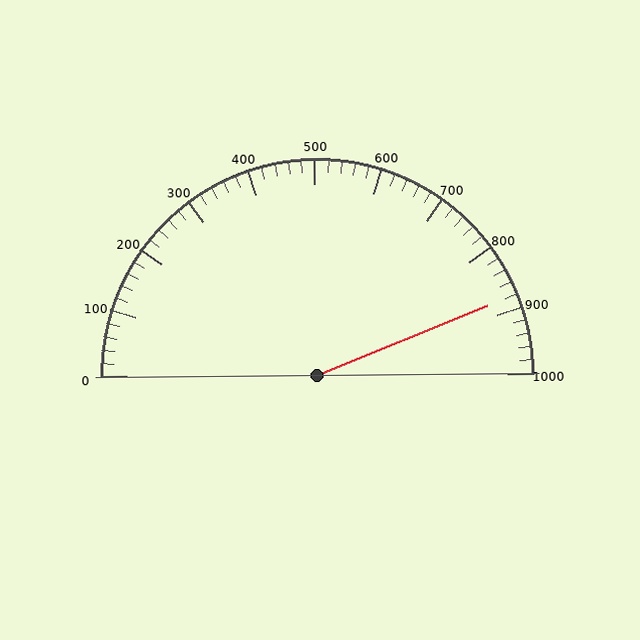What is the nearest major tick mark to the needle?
The nearest major tick mark is 900.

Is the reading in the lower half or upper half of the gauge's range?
The reading is in the upper half of the range (0 to 1000).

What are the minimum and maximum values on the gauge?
The gauge ranges from 0 to 1000.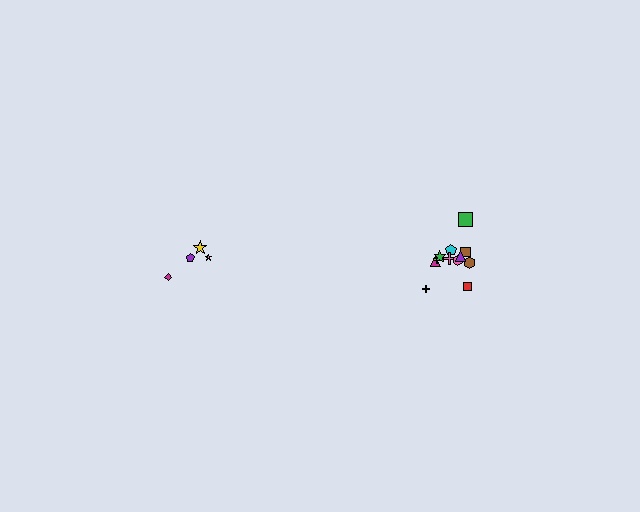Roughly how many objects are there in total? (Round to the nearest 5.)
Roughly 15 objects in total.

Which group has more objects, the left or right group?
The right group.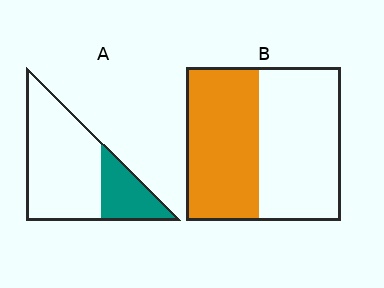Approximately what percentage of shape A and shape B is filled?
A is approximately 25% and B is approximately 45%.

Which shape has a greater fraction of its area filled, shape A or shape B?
Shape B.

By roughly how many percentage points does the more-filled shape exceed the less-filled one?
By roughly 20 percentage points (B over A).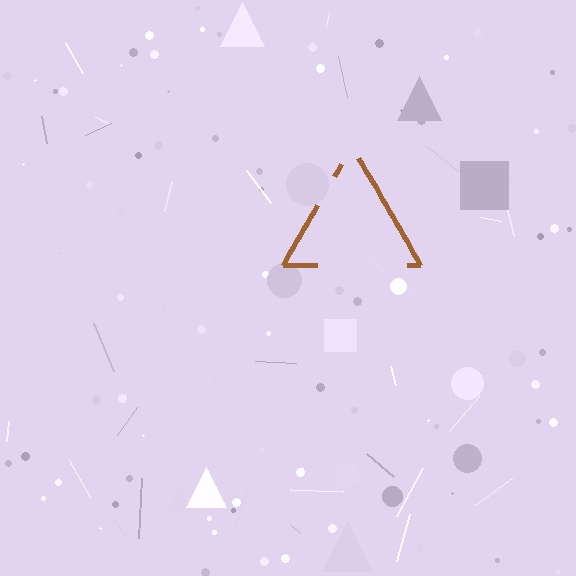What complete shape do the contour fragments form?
The contour fragments form a triangle.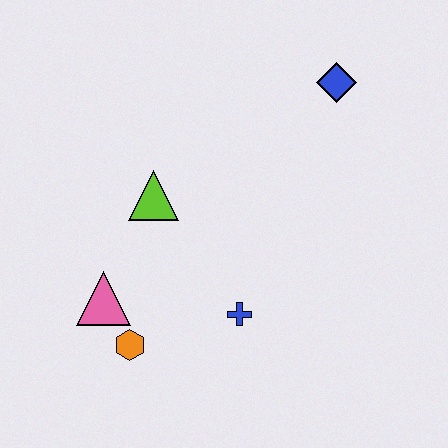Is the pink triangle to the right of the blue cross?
No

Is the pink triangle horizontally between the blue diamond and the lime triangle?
No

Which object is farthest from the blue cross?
The blue diamond is farthest from the blue cross.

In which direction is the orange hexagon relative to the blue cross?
The orange hexagon is to the left of the blue cross.